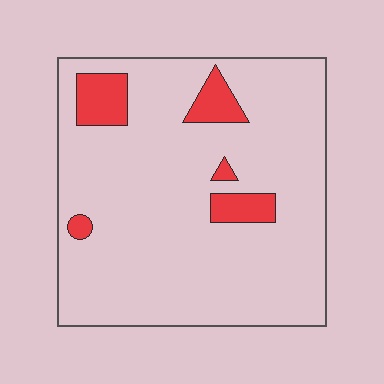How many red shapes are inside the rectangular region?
5.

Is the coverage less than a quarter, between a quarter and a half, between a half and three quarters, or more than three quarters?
Less than a quarter.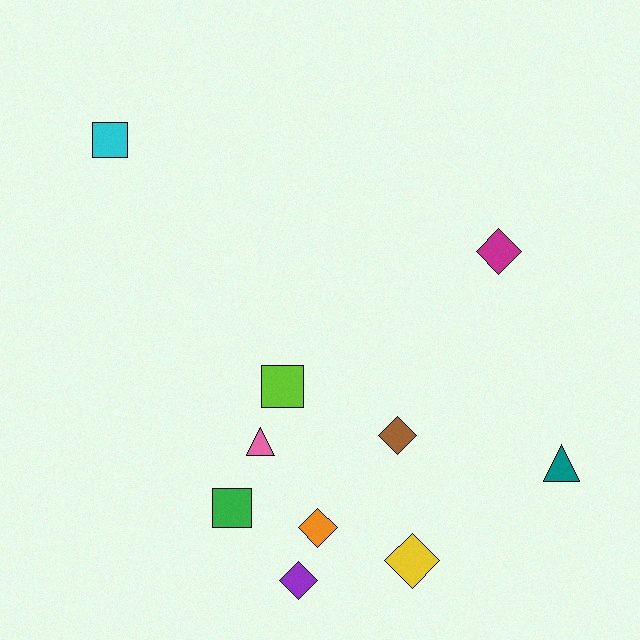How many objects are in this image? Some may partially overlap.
There are 10 objects.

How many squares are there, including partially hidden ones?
There are 3 squares.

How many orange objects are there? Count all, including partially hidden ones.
There is 1 orange object.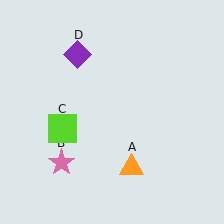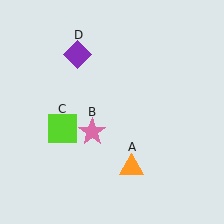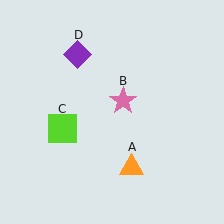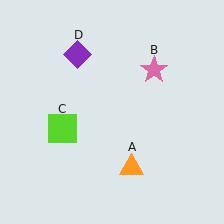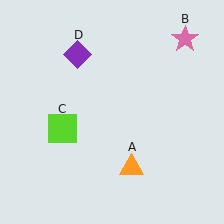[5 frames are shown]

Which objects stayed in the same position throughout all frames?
Orange triangle (object A) and lime square (object C) and purple diamond (object D) remained stationary.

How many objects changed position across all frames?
1 object changed position: pink star (object B).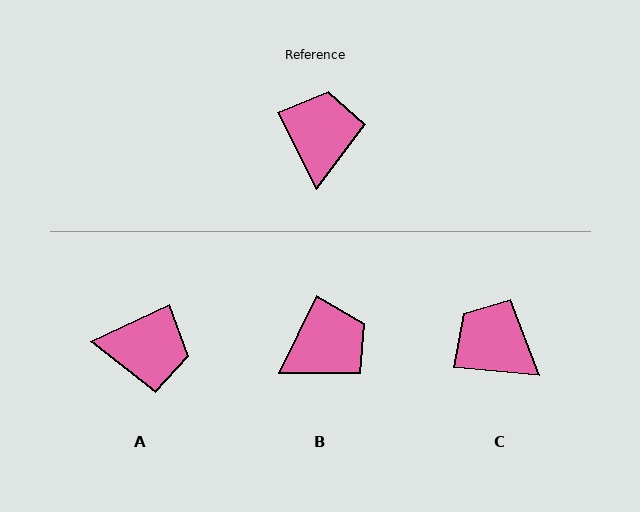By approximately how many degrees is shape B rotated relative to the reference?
Approximately 53 degrees clockwise.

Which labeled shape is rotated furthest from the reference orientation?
A, about 92 degrees away.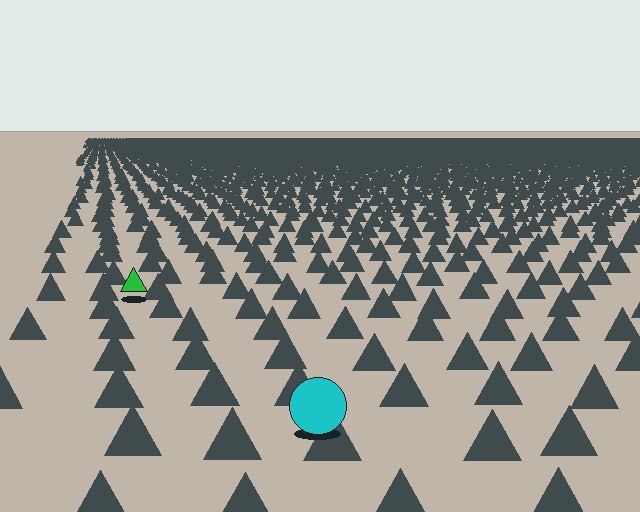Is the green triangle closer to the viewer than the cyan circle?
No. The cyan circle is closer — you can tell from the texture gradient: the ground texture is coarser near it.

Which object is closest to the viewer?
The cyan circle is closest. The texture marks near it are larger and more spread out.